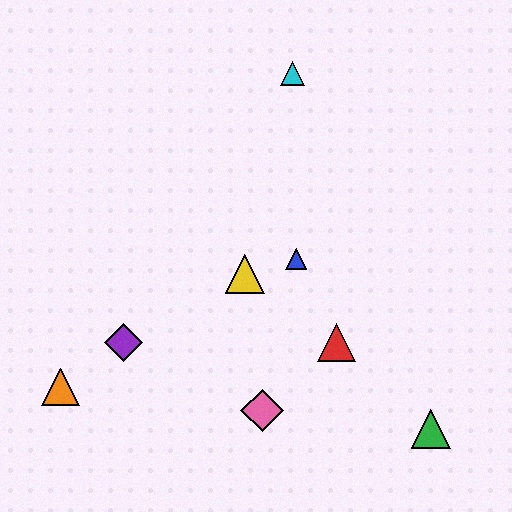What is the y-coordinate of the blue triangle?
The blue triangle is at y≈259.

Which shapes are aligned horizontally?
The red triangle, the purple diamond are aligned horizontally.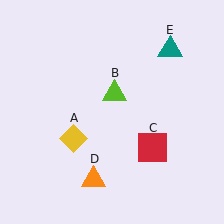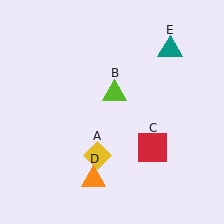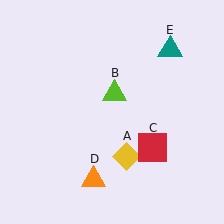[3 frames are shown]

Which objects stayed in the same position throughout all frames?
Lime triangle (object B) and red square (object C) and orange triangle (object D) and teal triangle (object E) remained stationary.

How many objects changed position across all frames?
1 object changed position: yellow diamond (object A).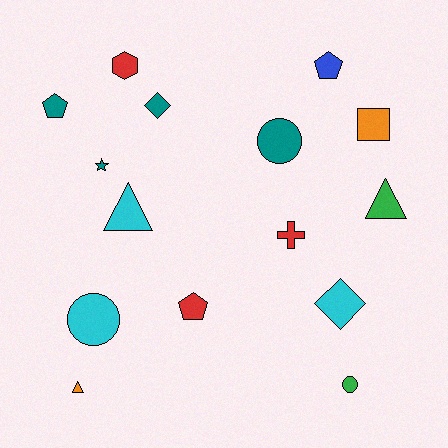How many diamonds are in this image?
There are 2 diamonds.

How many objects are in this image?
There are 15 objects.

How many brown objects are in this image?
There are no brown objects.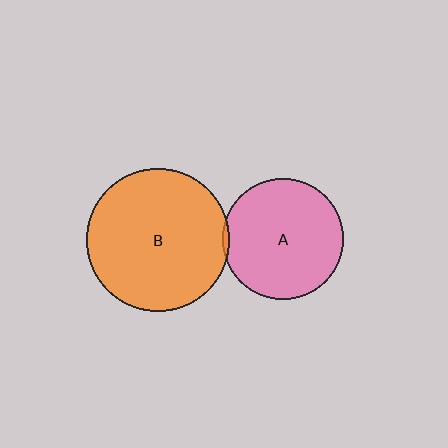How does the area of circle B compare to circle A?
Approximately 1.4 times.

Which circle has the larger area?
Circle B (orange).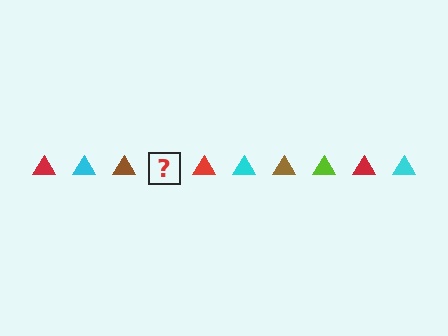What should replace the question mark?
The question mark should be replaced with a lime triangle.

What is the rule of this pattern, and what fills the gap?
The rule is that the pattern cycles through red, cyan, brown, lime triangles. The gap should be filled with a lime triangle.